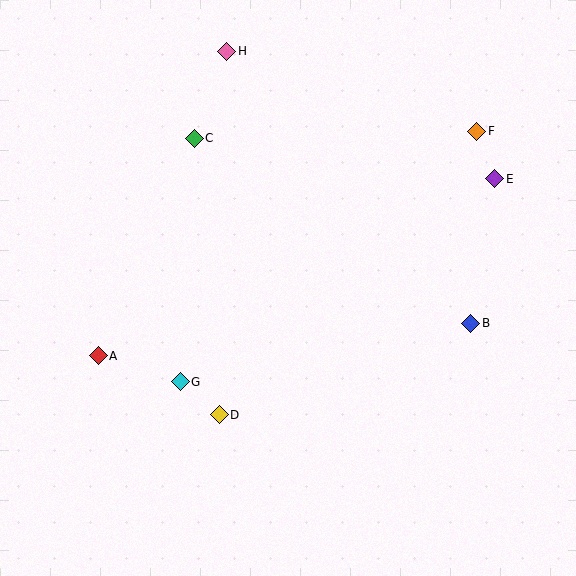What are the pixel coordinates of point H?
Point H is at (227, 51).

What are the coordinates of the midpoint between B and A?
The midpoint between B and A is at (284, 340).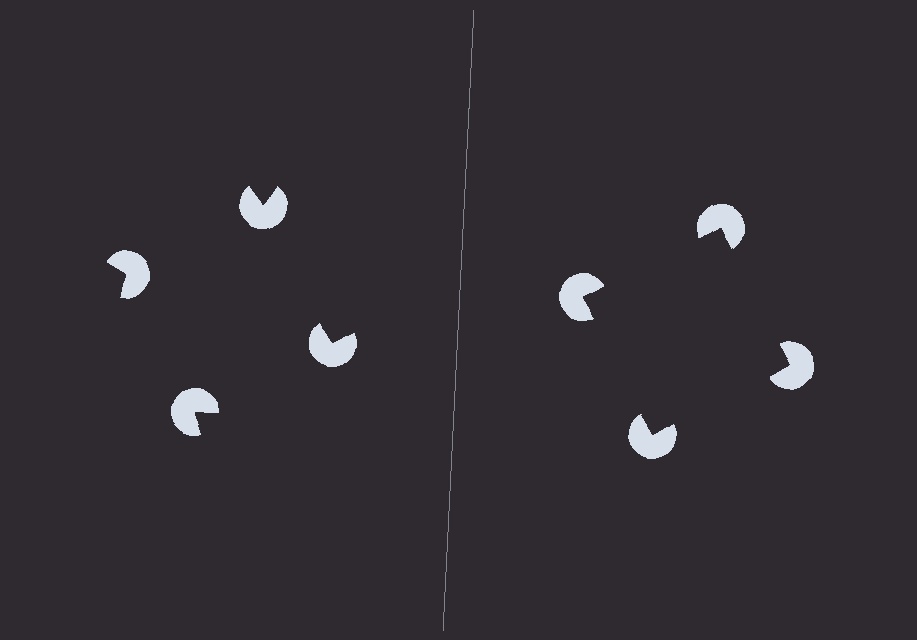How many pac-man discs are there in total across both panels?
8 — 4 on each side.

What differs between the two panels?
The pac-man discs are positioned identically on both sides; only the wedge orientations differ. On the right they align to a square; on the left they are misaligned.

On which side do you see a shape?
An illusory square appears on the right side. On the left side the wedge cuts are rotated, so no coherent shape forms.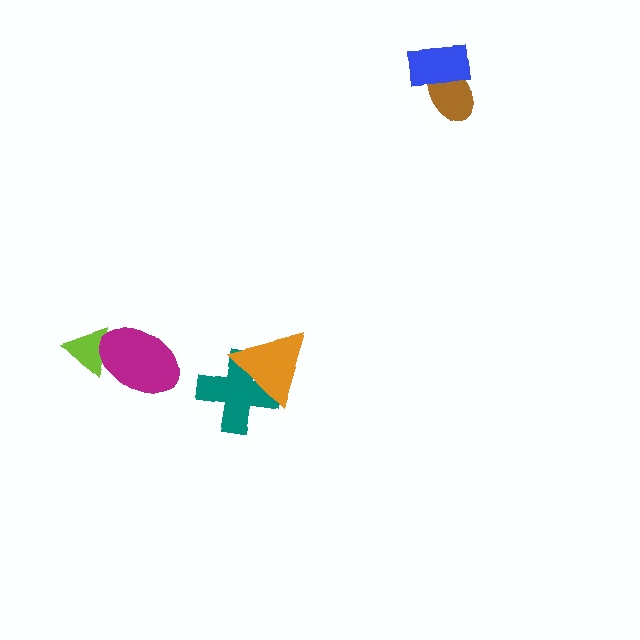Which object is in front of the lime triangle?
The magenta ellipse is in front of the lime triangle.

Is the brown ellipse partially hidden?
Yes, it is partially covered by another shape.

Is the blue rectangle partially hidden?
No, no other shape covers it.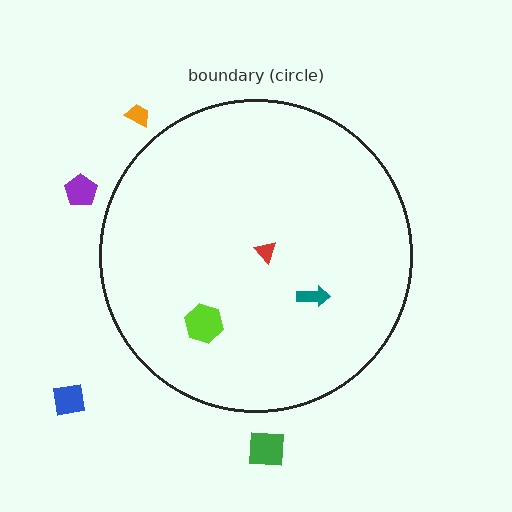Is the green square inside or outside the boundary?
Outside.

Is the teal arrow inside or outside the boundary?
Inside.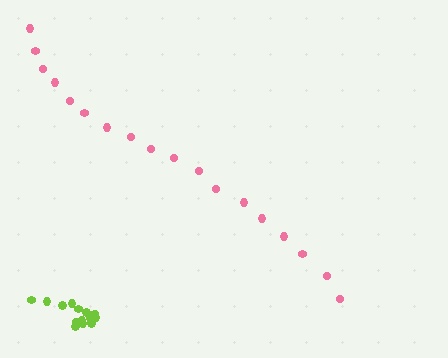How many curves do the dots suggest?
There are 2 distinct paths.